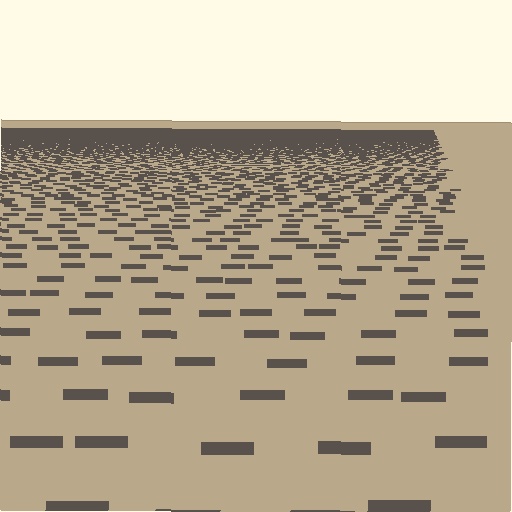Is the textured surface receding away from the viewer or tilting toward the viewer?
The surface is receding away from the viewer. Texture elements get smaller and denser toward the top.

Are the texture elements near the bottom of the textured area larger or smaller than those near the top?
Larger. Near the bottom, elements are closer to the viewer and appear at a bigger on-screen size.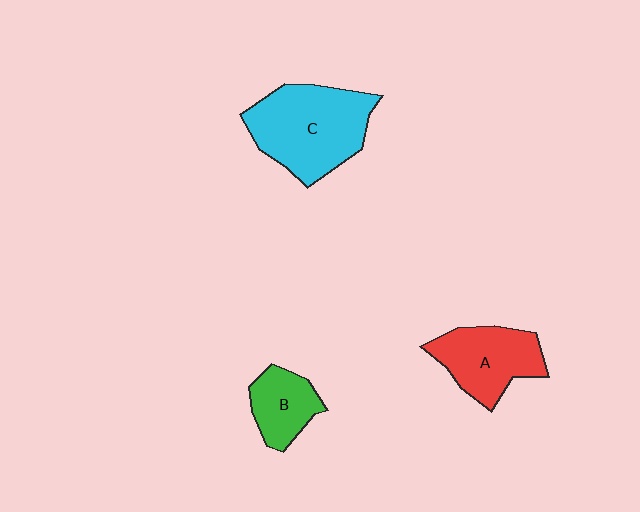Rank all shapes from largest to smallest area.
From largest to smallest: C (cyan), A (red), B (green).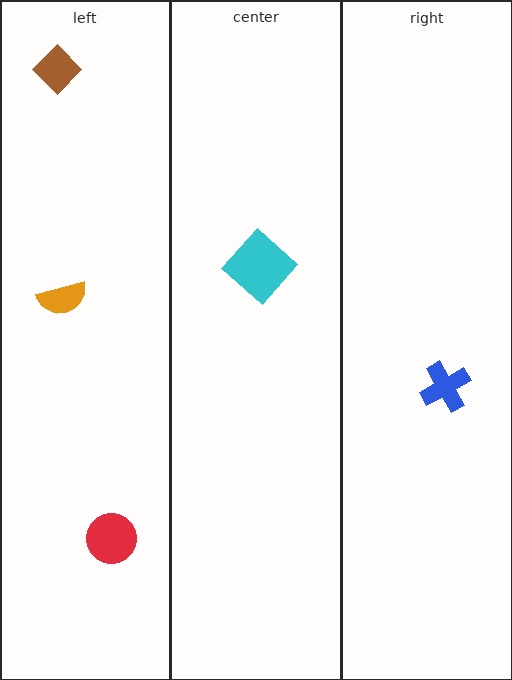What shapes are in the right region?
The blue cross.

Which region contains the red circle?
The left region.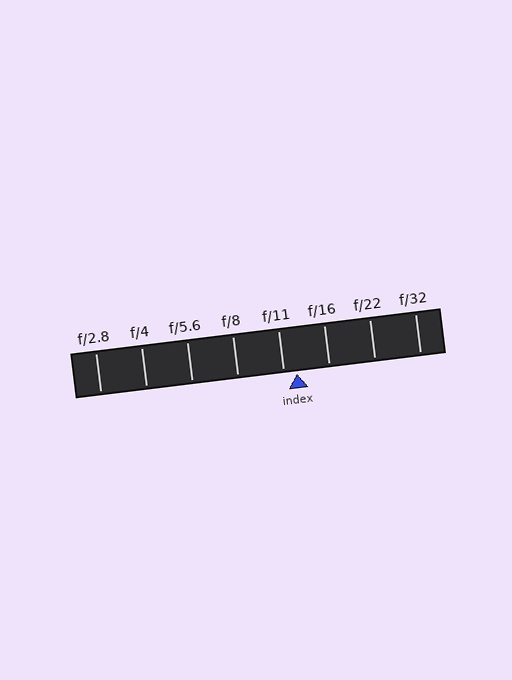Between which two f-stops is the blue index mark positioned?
The index mark is between f/11 and f/16.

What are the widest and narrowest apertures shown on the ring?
The widest aperture shown is f/2.8 and the narrowest is f/32.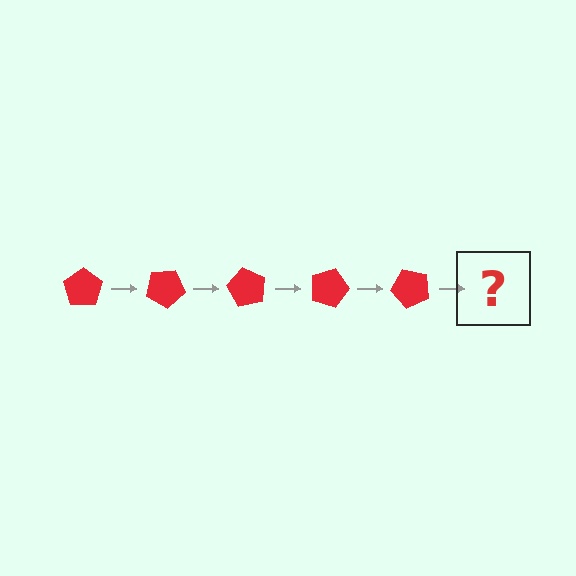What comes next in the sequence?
The next element should be a red pentagon rotated 150 degrees.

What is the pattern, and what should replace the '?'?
The pattern is that the pentagon rotates 30 degrees each step. The '?' should be a red pentagon rotated 150 degrees.